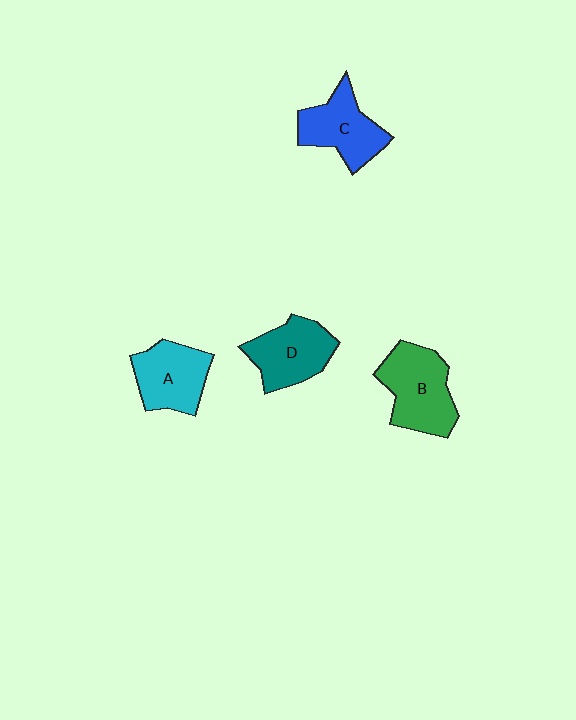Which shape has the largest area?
Shape B (green).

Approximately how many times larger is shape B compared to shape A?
Approximately 1.2 times.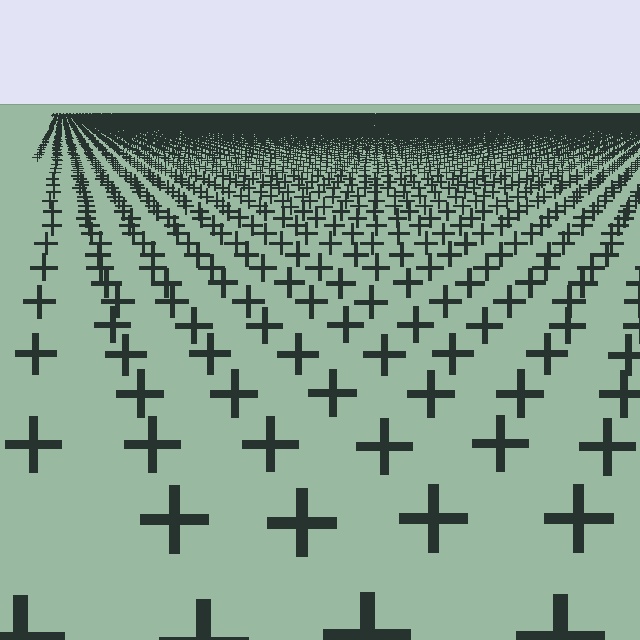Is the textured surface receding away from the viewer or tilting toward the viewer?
The surface is receding away from the viewer. Texture elements get smaller and denser toward the top.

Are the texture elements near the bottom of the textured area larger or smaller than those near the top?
Larger. Near the bottom, elements are closer to the viewer and appear at a bigger on-screen size.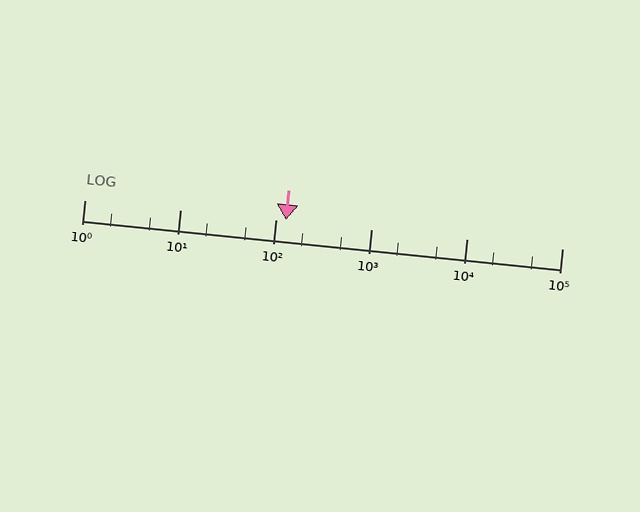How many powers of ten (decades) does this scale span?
The scale spans 5 decades, from 1 to 100000.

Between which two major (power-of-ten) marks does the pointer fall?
The pointer is between 100 and 1000.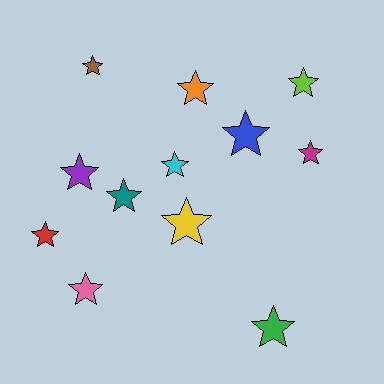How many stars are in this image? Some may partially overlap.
There are 12 stars.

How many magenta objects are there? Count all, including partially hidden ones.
There is 1 magenta object.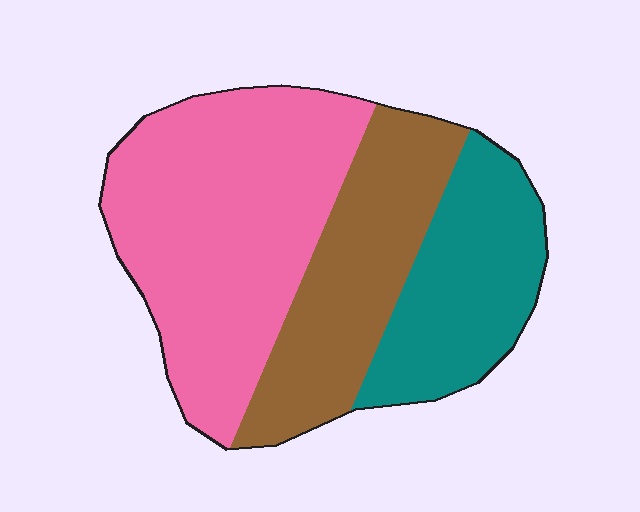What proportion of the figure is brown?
Brown covers 28% of the figure.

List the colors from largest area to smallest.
From largest to smallest: pink, brown, teal.